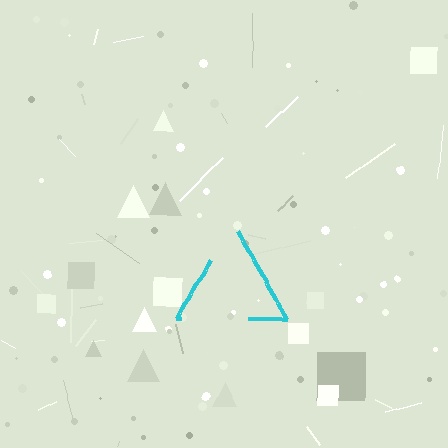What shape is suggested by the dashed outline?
The dashed outline suggests a triangle.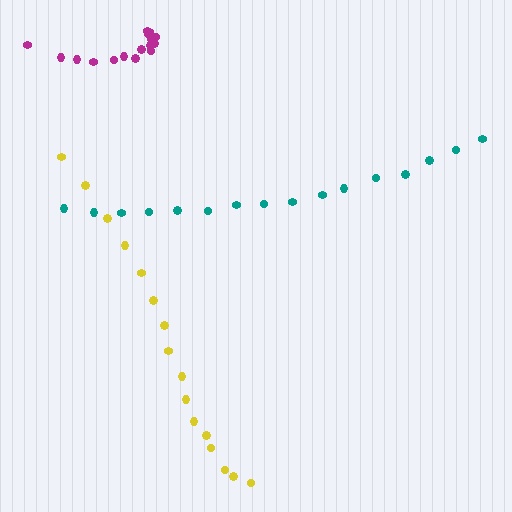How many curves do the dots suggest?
There are 3 distinct paths.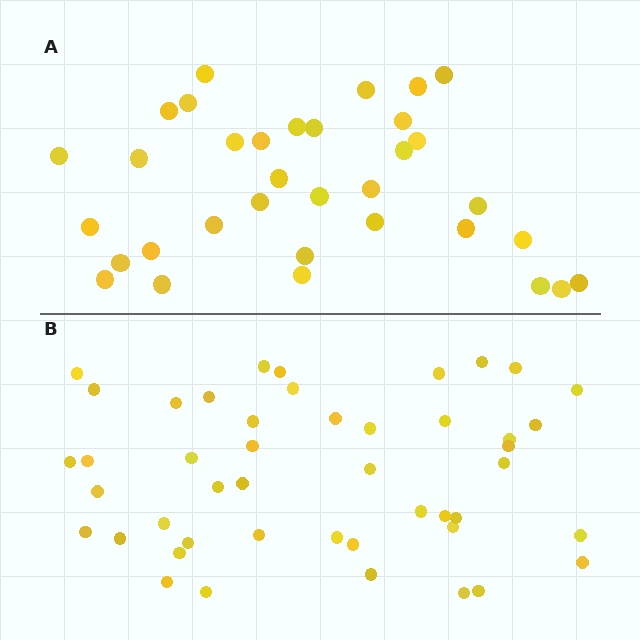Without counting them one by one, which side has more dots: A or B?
Region B (the bottom region) has more dots.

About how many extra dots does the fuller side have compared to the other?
Region B has roughly 12 or so more dots than region A.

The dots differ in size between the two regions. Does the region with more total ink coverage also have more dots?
No. Region A has more total ink coverage because its dots are larger, but region B actually contains more individual dots. Total area can be misleading — the number of items is what matters here.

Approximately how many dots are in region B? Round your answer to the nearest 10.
About 50 dots. (The exact count is 46, which rounds to 50.)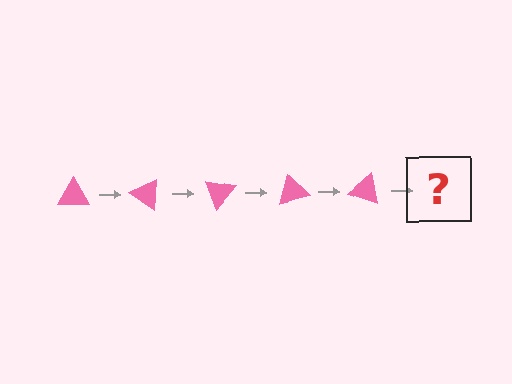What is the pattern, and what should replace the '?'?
The pattern is that the triangle rotates 35 degrees each step. The '?' should be a pink triangle rotated 175 degrees.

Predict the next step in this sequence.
The next step is a pink triangle rotated 175 degrees.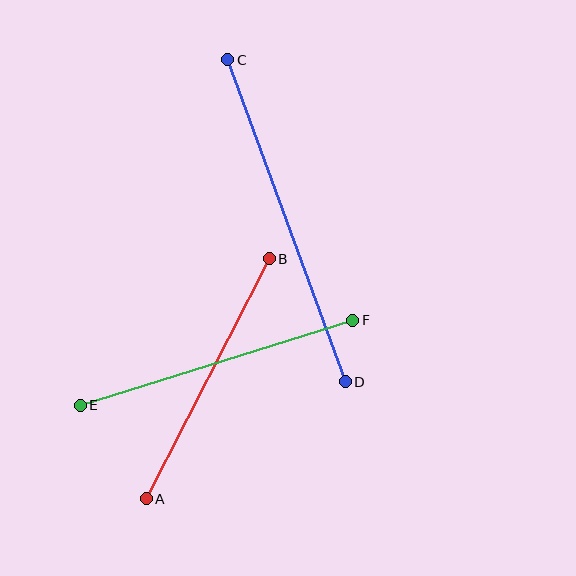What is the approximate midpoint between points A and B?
The midpoint is at approximately (208, 379) pixels.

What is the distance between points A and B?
The distance is approximately 270 pixels.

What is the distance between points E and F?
The distance is approximately 285 pixels.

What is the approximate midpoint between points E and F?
The midpoint is at approximately (217, 363) pixels.